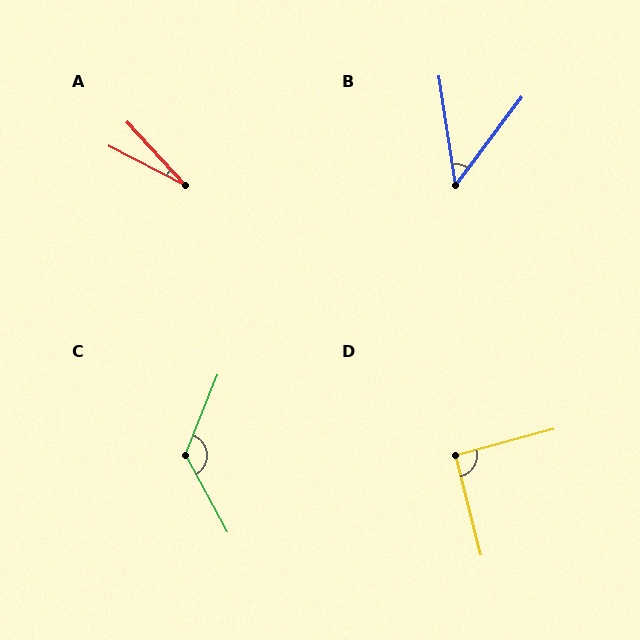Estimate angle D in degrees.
Approximately 91 degrees.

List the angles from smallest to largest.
A (20°), B (45°), D (91°), C (130°).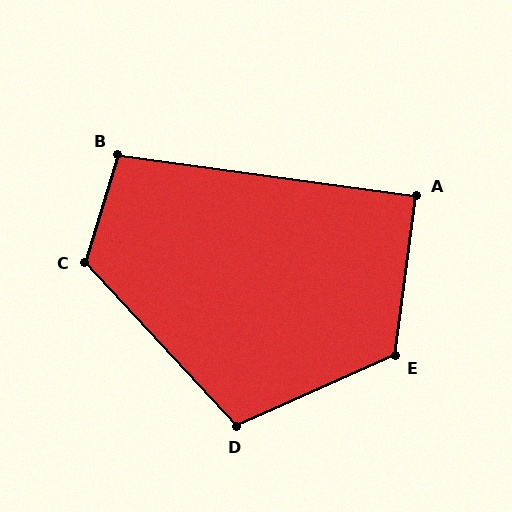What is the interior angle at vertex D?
Approximately 109 degrees (obtuse).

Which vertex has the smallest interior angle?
A, at approximately 90 degrees.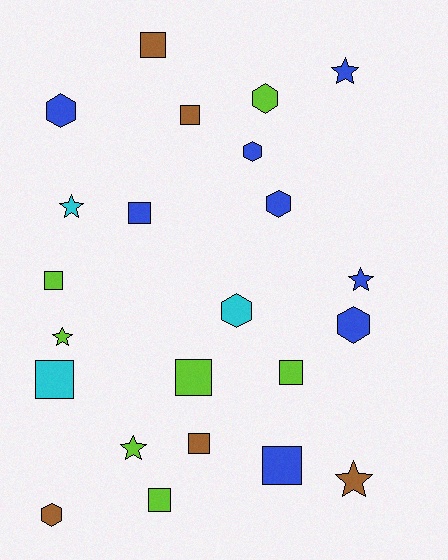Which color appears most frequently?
Blue, with 8 objects.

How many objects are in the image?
There are 23 objects.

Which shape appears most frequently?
Square, with 10 objects.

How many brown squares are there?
There are 3 brown squares.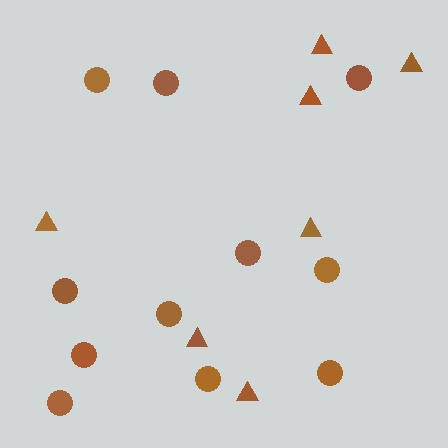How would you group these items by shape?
There are 2 groups: one group of triangles (7) and one group of circles (11).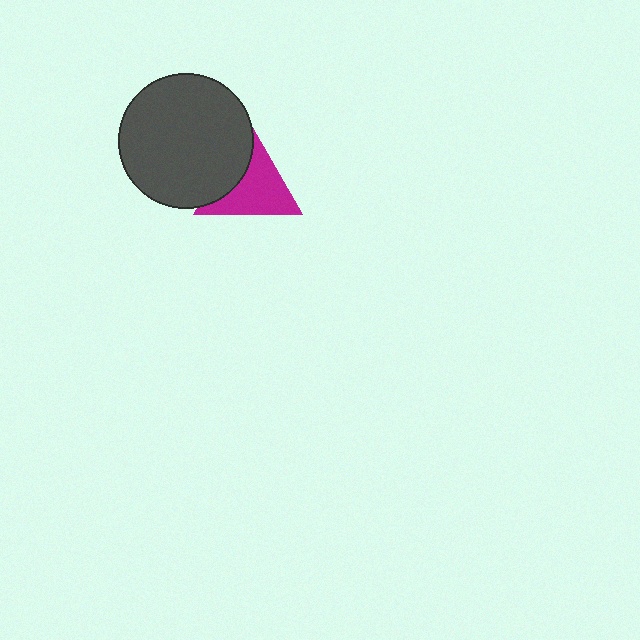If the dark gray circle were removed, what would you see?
You would see the complete magenta triangle.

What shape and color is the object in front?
The object in front is a dark gray circle.